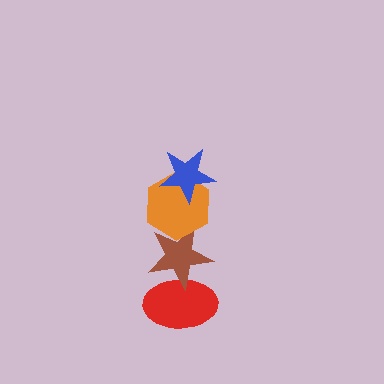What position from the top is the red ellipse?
The red ellipse is 4th from the top.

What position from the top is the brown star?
The brown star is 3rd from the top.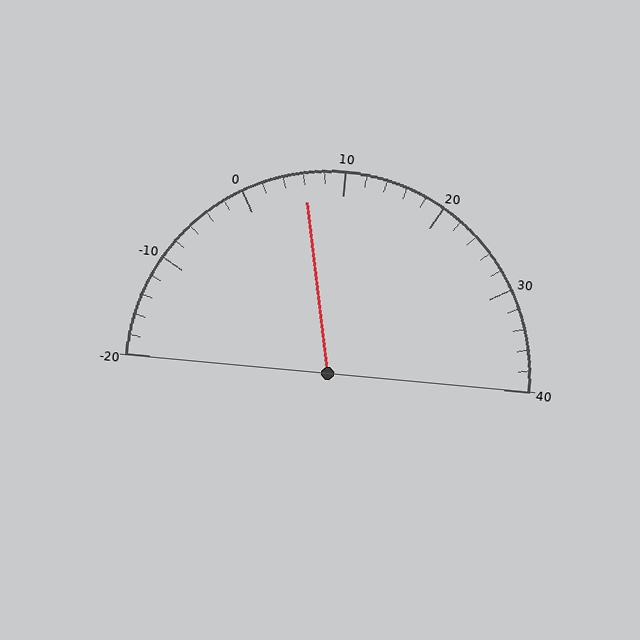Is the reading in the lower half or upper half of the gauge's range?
The reading is in the lower half of the range (-20 to 40).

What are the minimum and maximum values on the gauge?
The gauge ranges from -20 to 40.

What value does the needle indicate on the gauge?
The needle indicates approximately 6.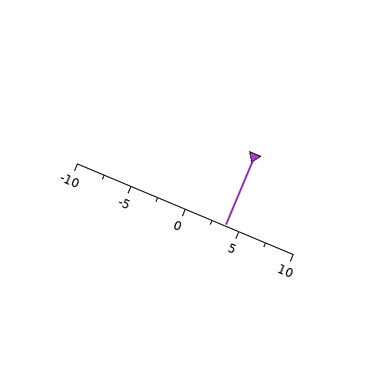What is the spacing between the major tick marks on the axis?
The major ticks are spaced 5 apart.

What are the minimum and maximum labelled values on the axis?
The axis runs from -10 to 10.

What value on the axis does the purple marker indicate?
The marker indicates approximately 3.8.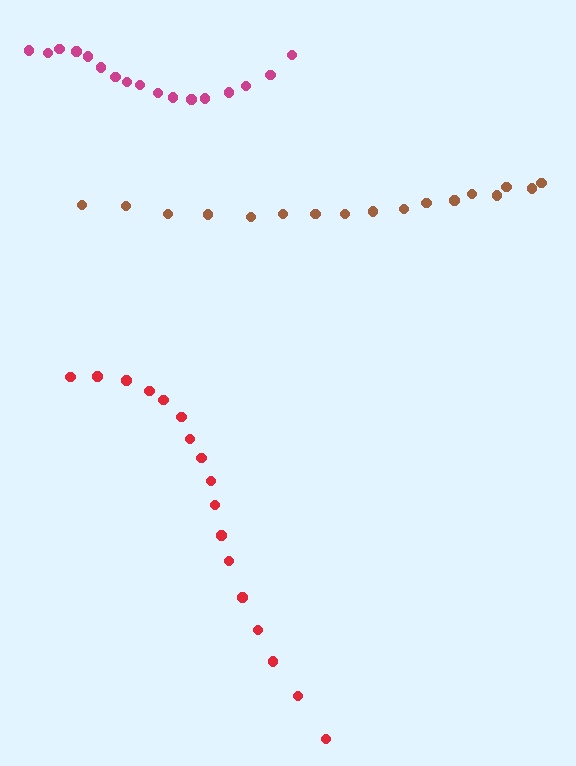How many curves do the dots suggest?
There are 3 distinct paths.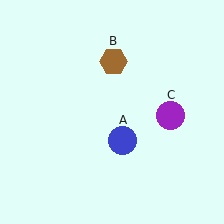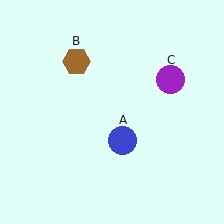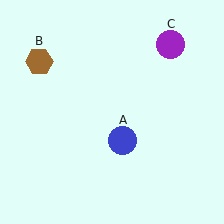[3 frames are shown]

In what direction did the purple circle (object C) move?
The purple circle (object C) moved up.